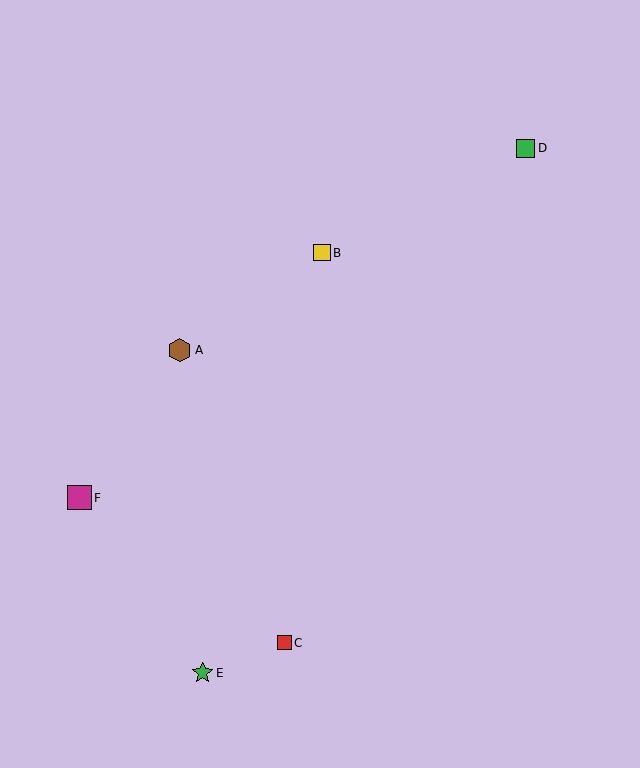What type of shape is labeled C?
Shape C is a red square.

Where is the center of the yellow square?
The center of the yellow square is at (322, 253).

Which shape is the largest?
The magenta square (labeled F) is the largest.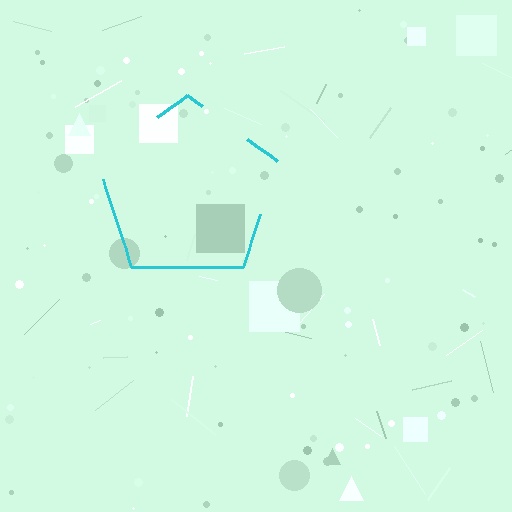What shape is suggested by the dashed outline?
The dashed outline suggests a pentagon.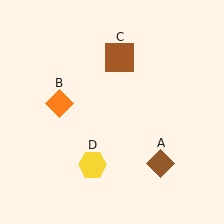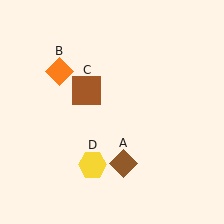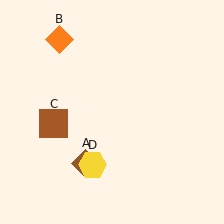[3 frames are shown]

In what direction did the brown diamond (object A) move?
The brown diamond (object A) moved left.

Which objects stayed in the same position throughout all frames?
Yellow hexagon (object D) remained stationary.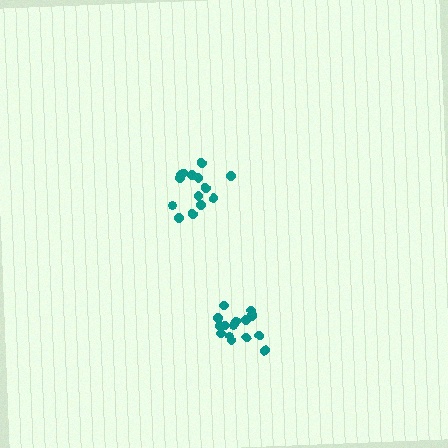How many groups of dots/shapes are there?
There are 2 groups.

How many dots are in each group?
Group 1: 14 dots, Group 2: 16 dots (30 total).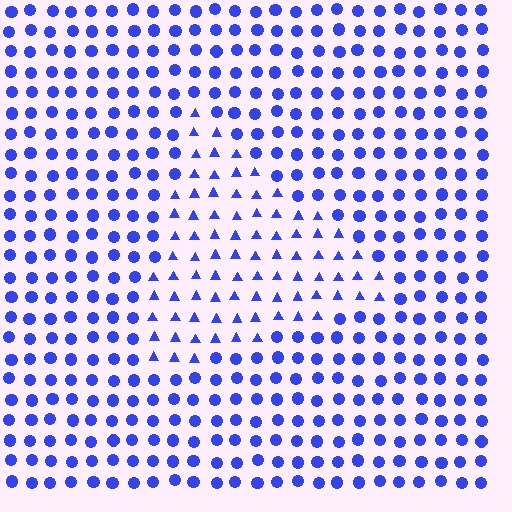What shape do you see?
I see a triangle.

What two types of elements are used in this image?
The image uses triangles inside the triangle region and circles outside it.